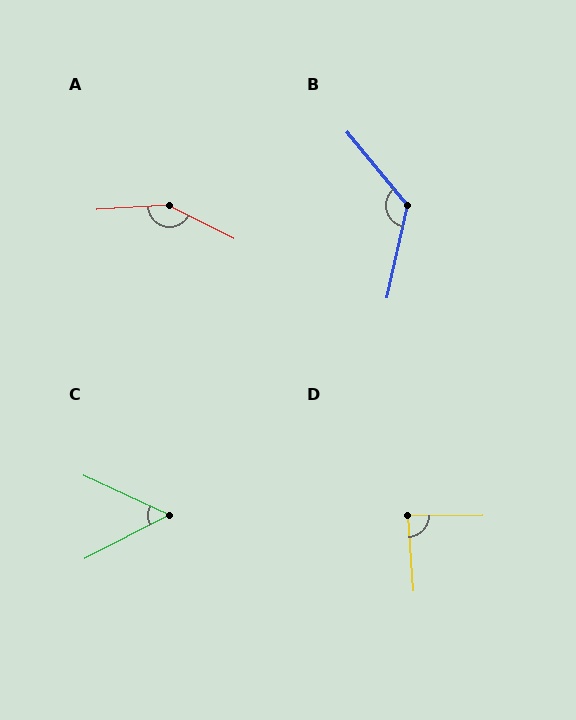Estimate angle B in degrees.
Approximately 128 degrees.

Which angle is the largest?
A, at approximately 149 degrees.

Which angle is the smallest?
C, at approximately 52 degrees.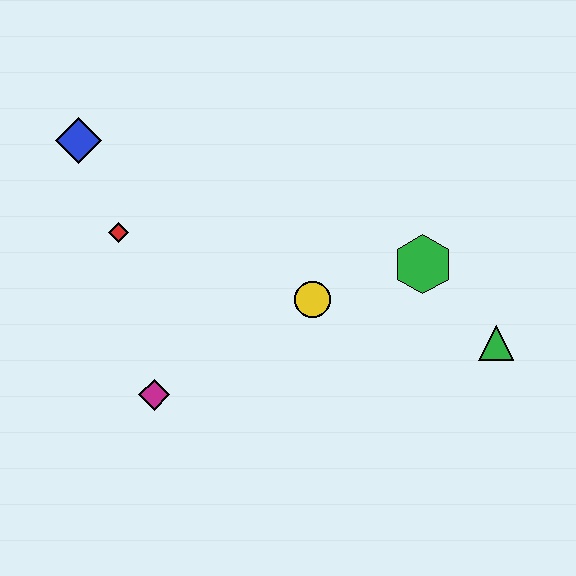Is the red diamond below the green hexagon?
No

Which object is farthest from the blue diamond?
The green triangle is farthest from the blue diamond.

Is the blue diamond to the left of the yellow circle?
Yes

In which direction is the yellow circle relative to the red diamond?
The yellow circle is to the right of the red diamond.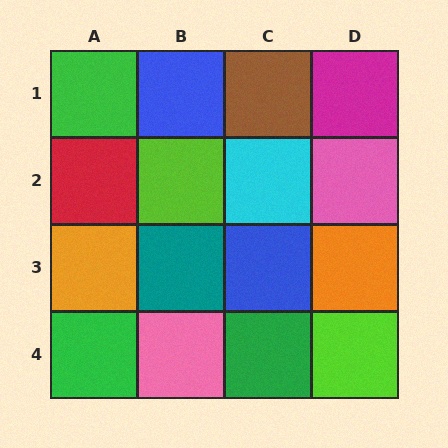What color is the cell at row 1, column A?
Green.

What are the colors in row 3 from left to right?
Orange, teal, blue, orange.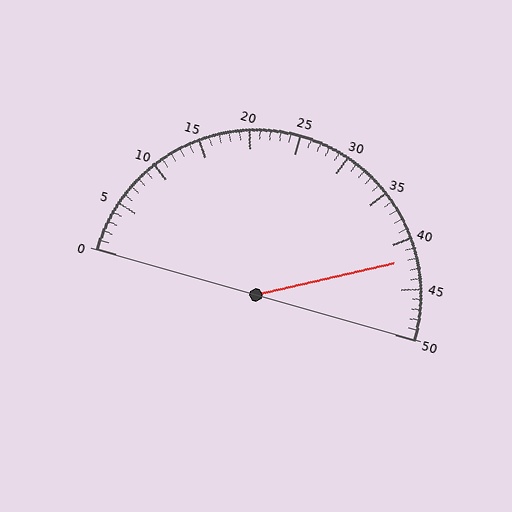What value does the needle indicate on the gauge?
The needle indicates approximately 42.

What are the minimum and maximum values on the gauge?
The gauge ranges from 0 to 50.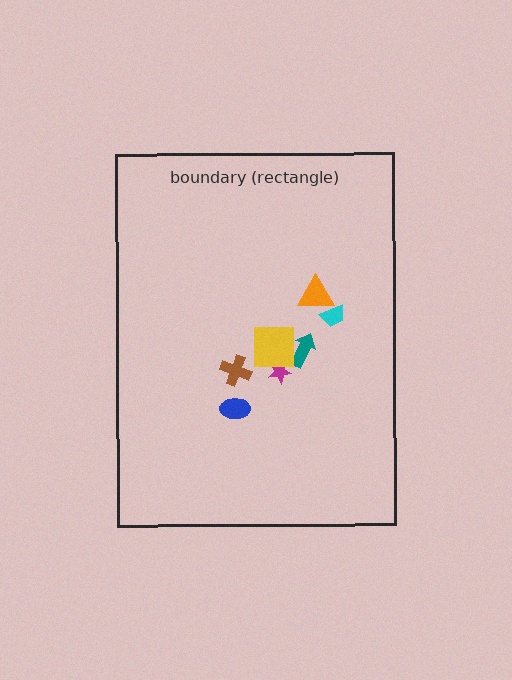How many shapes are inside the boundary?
7 inside, 0 outside.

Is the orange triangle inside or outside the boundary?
Inside.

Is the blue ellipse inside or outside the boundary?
Inside.